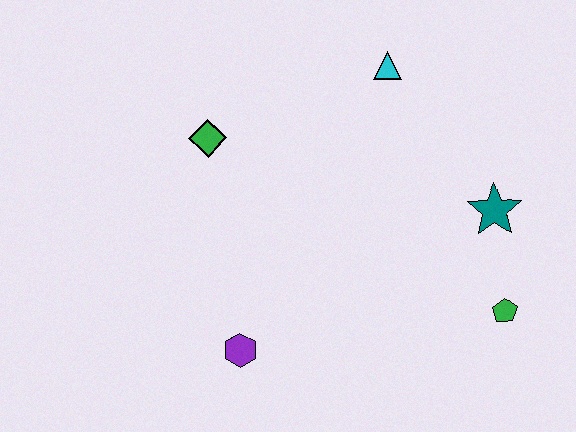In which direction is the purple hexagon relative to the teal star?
The purple hexagon is to the left of the teal star.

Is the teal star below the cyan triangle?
Yes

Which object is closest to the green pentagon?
The teal star is closest to the green pentagon.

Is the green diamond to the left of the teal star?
Yes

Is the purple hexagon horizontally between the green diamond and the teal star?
Yes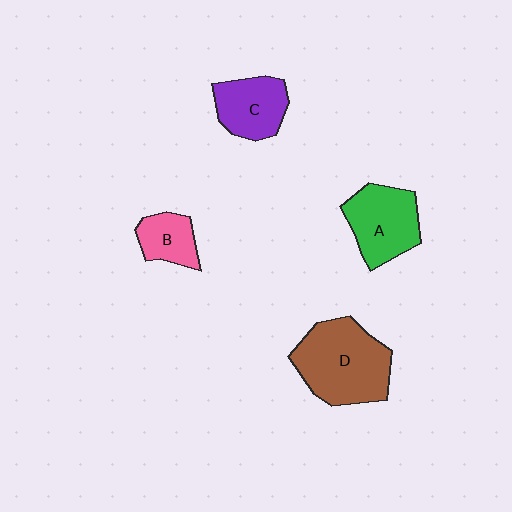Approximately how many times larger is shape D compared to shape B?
Approximately 2.5 times.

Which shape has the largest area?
Shape D (brown).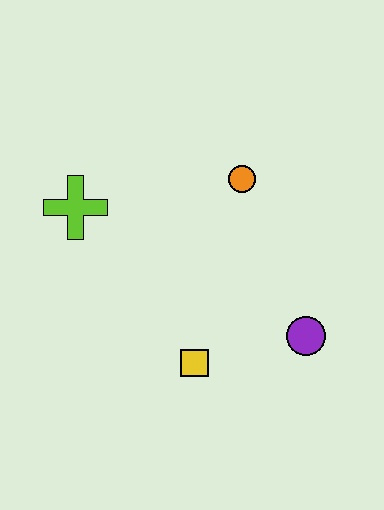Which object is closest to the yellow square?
The purple circle is closest to the yellow square.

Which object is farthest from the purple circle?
The lime cross is farthest from the purple circle.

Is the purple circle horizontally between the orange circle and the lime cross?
No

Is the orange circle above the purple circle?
Yes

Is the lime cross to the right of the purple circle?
No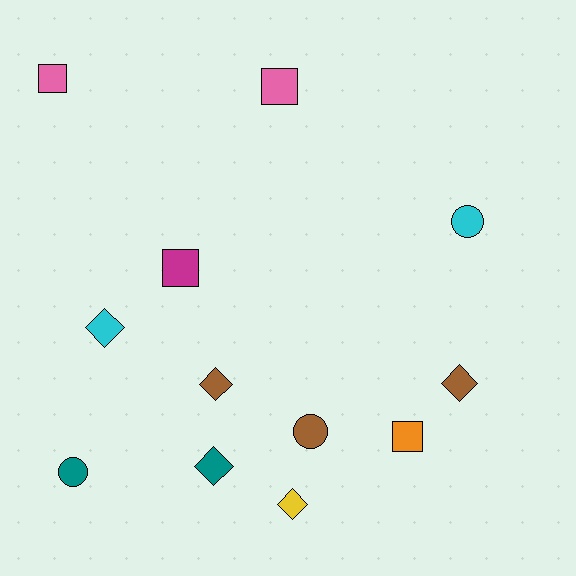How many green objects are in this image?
There are no green objects.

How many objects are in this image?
There are 12 objects.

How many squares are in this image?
There are 4 squares.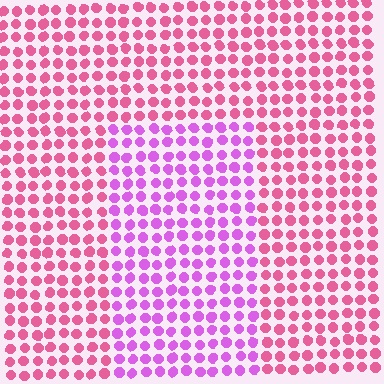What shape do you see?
I see a rectangle.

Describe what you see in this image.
The image is filled with small pink elements in a uniform arrangement. A rectangle-shaped region is visible where the elements are tinted to a slightly different hue, forming a subtle color boundary.